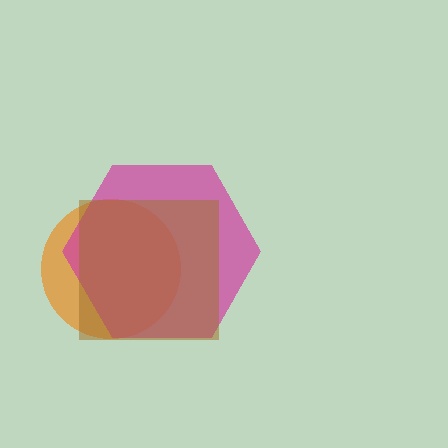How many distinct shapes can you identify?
There are 3 distinct shapes: an orange circle, a magenta hexagon, a brown square.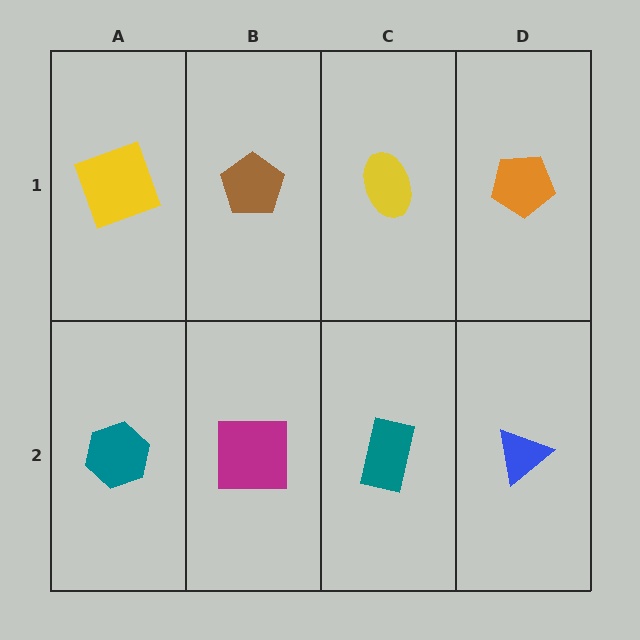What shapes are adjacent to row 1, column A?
A teal hexagon (row 2, column A), a brown pentagon (row 1, column B).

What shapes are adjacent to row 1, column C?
A teal rectangle (row 2, column C), a brown pentagon (row 1, column B), an orange pentagon (row 1, column D).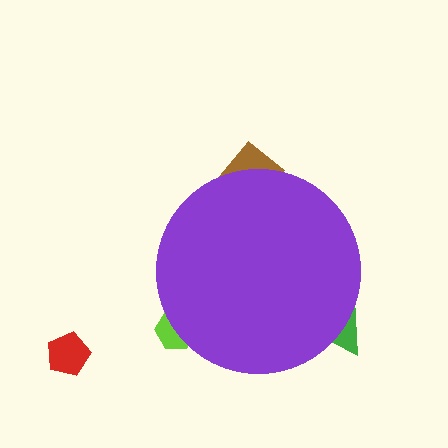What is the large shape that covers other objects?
A purple circle.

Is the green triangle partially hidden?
Yes, the green triangle is partially hidden behind the purple circle.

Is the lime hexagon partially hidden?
Yes, the lime hexagon is partially hidden behind the purple circle.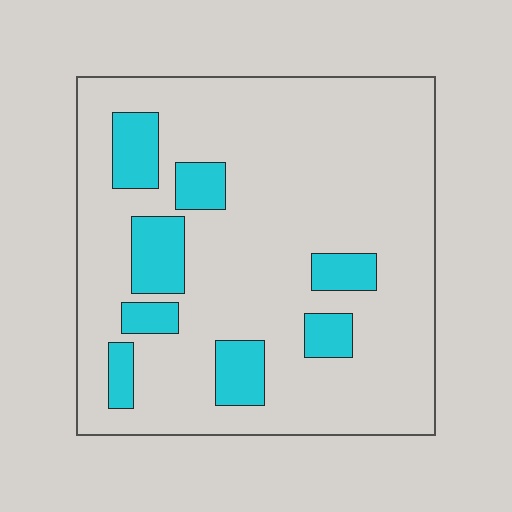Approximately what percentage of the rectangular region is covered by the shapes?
Approximately 15%.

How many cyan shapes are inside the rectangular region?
8.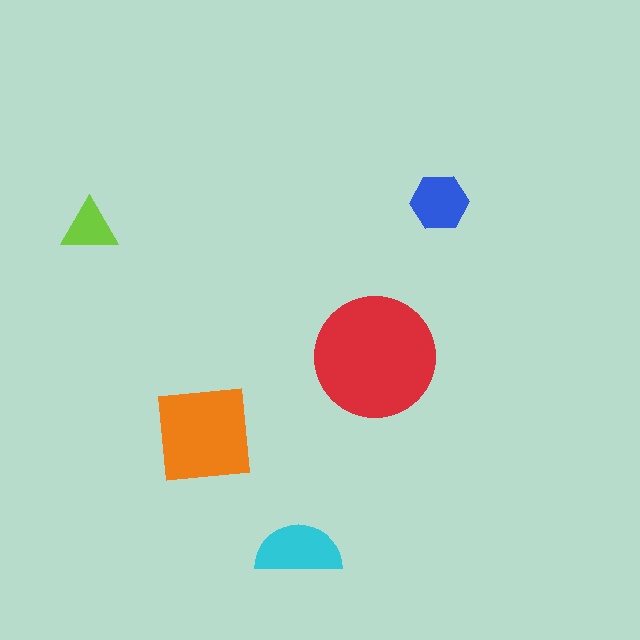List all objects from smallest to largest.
The lime triangle, the blue hexagon, the cyan semicircle, the orange square, the red circle.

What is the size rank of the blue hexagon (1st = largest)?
4th.